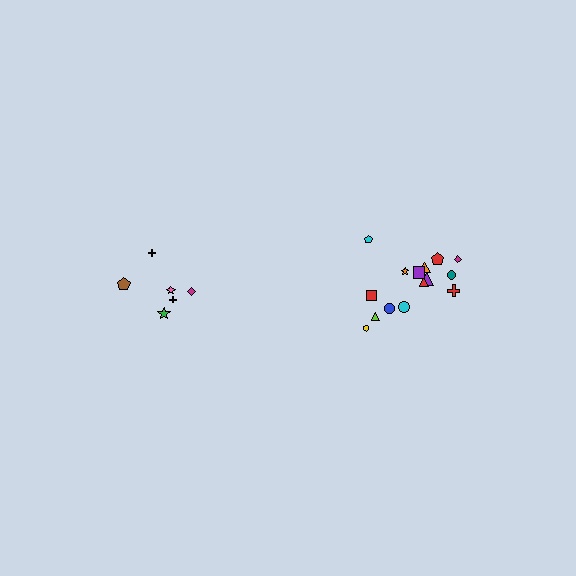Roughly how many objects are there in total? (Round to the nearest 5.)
Roughly 20 objects in total.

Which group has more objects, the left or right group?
The right group.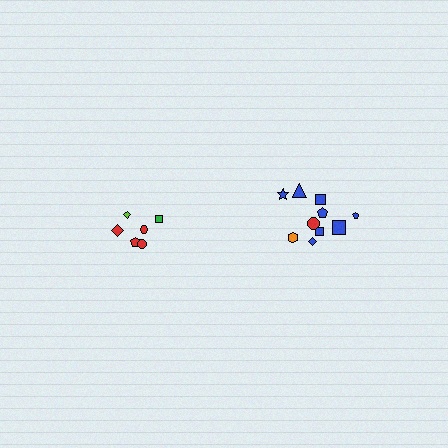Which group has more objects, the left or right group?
The right group.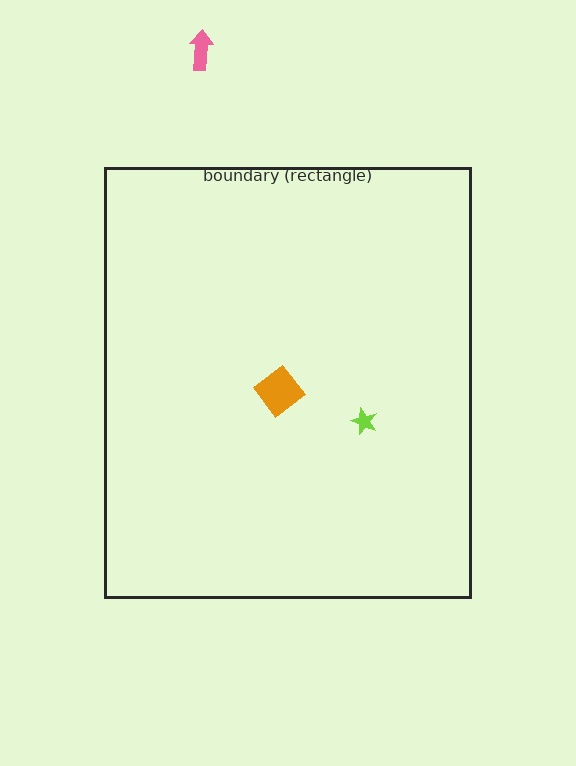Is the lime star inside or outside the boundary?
Inside.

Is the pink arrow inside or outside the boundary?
Outside.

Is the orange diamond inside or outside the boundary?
Inside.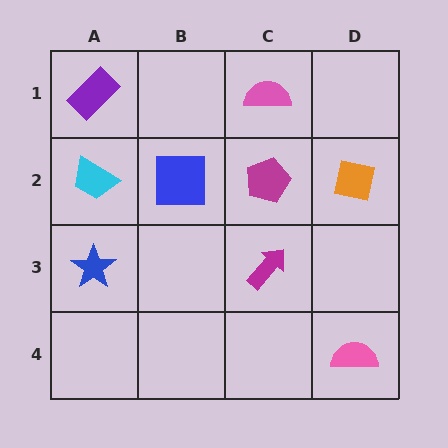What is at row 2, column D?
An orange square.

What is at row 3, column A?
A blue star.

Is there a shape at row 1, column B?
No, that cell is empty.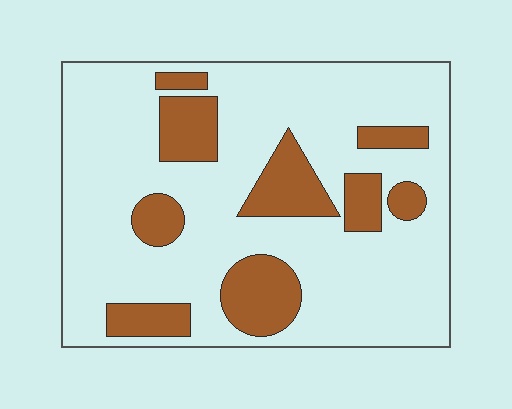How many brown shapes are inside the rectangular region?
9.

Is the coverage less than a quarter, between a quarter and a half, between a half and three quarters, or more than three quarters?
Less than a quarter.